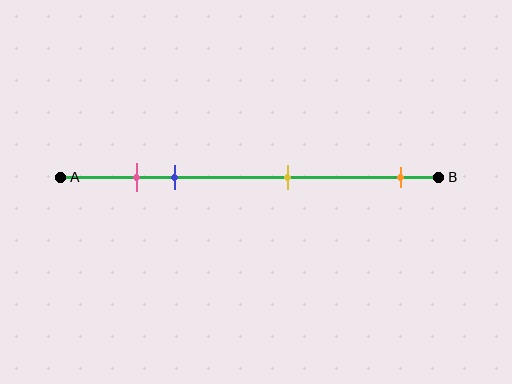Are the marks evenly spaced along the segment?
No, the marks are not evenly spaced.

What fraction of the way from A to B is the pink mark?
The pink mark is approximately 20% (0.2) of the way from A to B.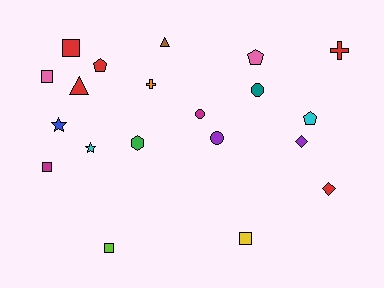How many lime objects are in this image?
There is 1 lime object.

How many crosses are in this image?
There are 2 crosses.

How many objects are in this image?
There are 20 objects.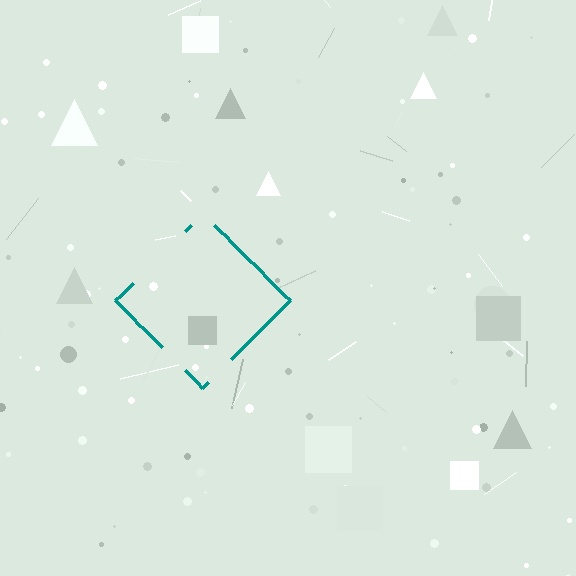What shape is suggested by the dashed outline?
The dashed outline suggests a diamond.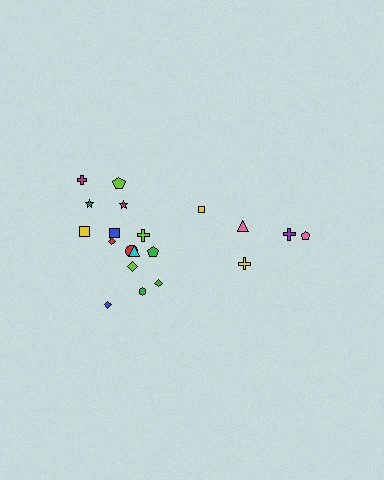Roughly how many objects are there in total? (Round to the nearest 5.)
Roughly 20 objects in total.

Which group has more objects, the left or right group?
The left group.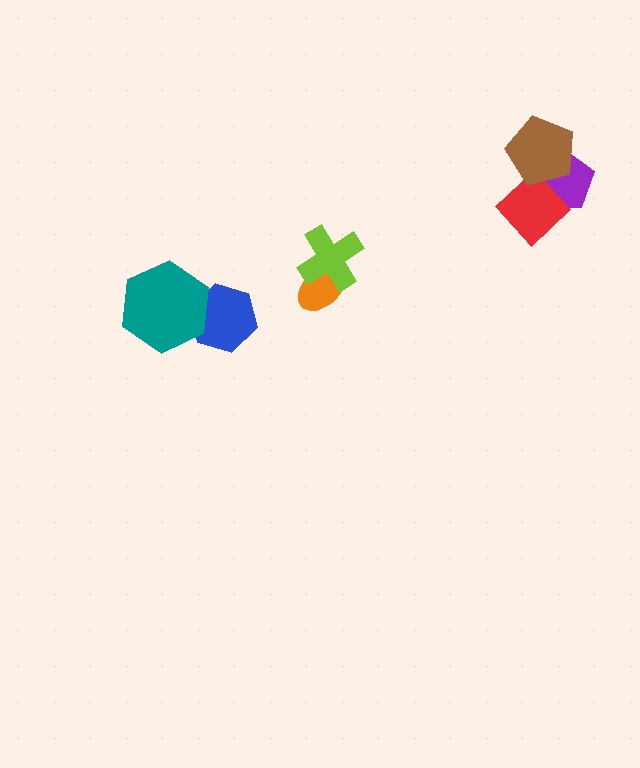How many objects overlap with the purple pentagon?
2 objects overlap with the purple pentagon.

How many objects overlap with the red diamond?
2 objects overlap with the red diamond.